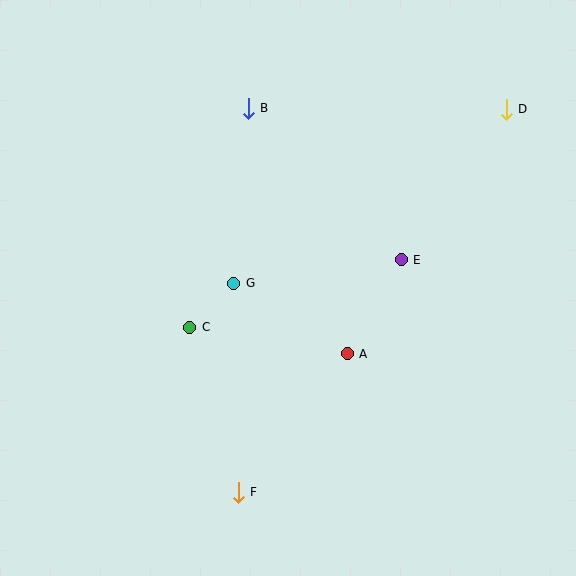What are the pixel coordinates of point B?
Point B is at (248, 108).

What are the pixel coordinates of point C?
Point C is at (190, 327).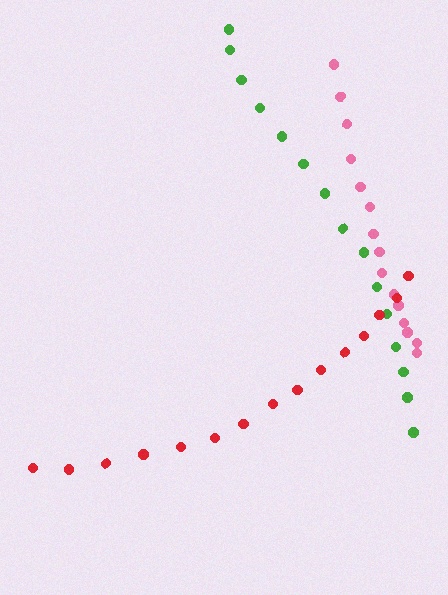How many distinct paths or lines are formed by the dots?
There are 3 distinct paths.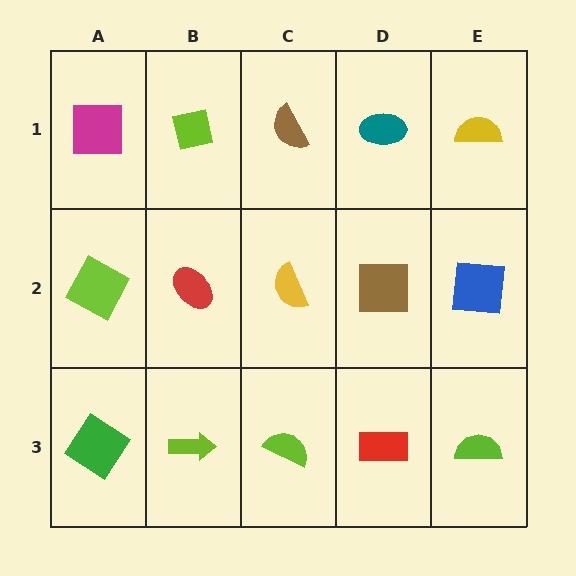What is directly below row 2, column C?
A lime semicircle.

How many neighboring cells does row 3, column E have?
2.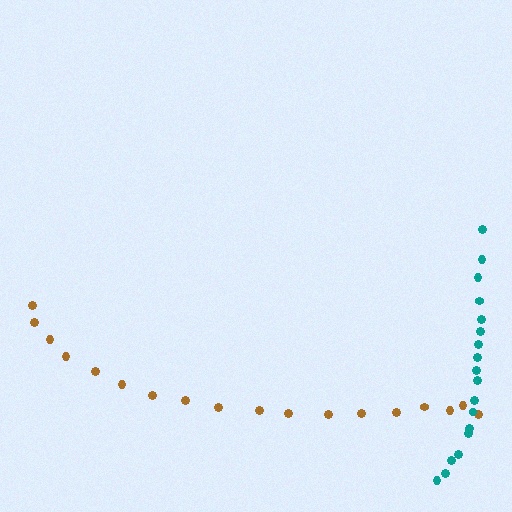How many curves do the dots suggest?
There are 2 distinct paths.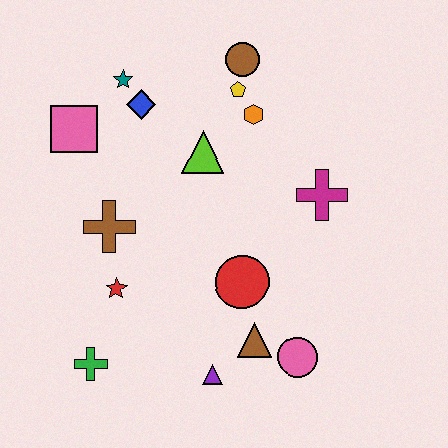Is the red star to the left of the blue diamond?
Yes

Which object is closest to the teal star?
The blue diamond is closest to the teal star.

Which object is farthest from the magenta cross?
The green cross is farthest from the magenta cross.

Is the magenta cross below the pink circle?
No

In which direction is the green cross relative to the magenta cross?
The green cross is to the left of the magenta cross.